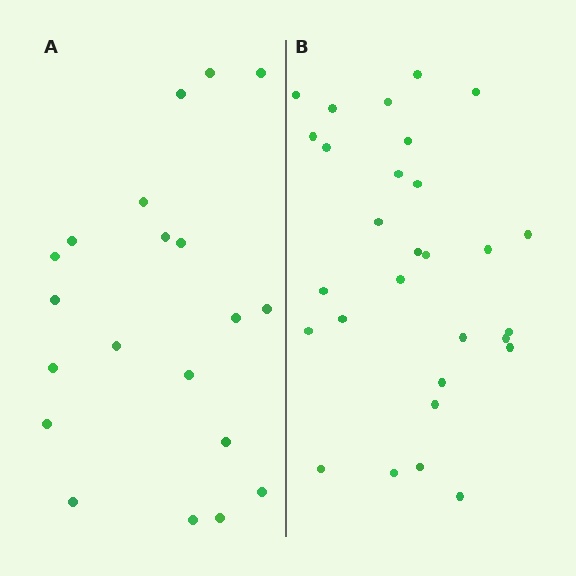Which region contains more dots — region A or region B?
Region B (the right region) has more dots.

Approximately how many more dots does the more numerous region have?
Region B has roughly 8 or so more dots than region A.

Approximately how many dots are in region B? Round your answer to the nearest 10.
About 30 dots. (The exact count is 29, which rounds to 30.)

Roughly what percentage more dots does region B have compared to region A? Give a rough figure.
About 45% more.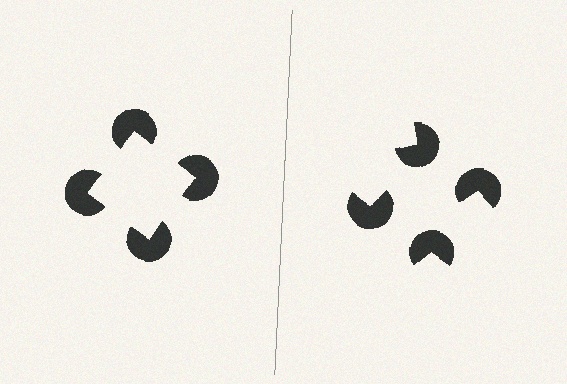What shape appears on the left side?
An illusory square.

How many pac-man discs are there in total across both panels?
8 — 4 on each side.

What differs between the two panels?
The pac-man discs are positioned identically on both sides; only the wedge orientations differ. On the left they align to a square; on the right they are misaligned.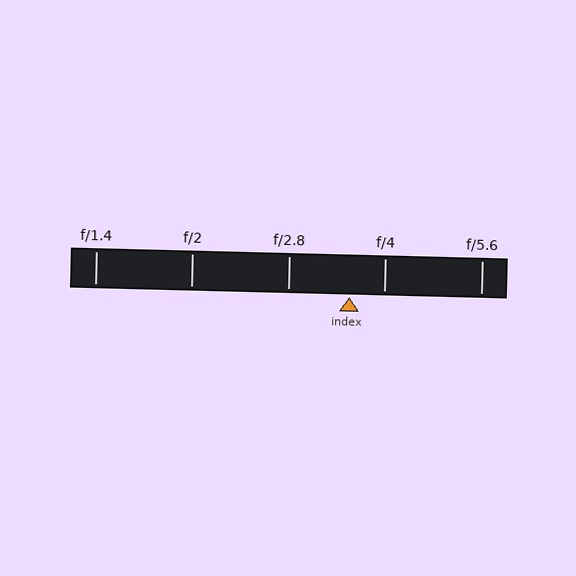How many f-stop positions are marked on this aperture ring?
There are 5 f-stop positions marked.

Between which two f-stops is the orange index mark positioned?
The index mark is between f/2.8 and f/4.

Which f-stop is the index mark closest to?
The index mark is closest to f/4.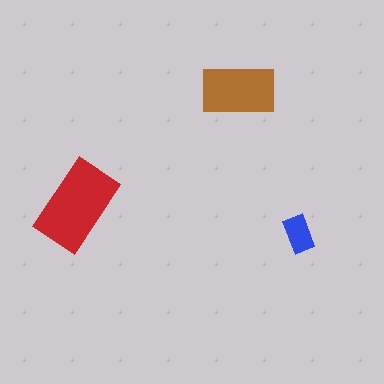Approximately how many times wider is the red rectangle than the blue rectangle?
About 2.5 times wider.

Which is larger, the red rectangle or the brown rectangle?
The red one.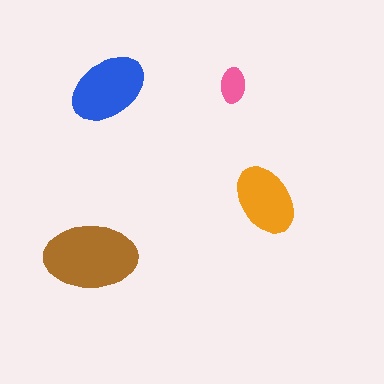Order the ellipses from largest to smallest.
the brown one, the blue one, the orange one, the pink one.